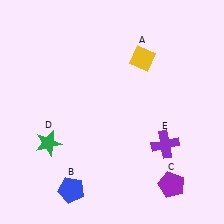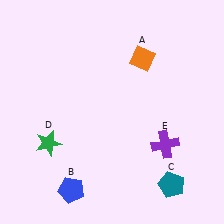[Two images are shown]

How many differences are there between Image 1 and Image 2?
There are 2 differences between the two images.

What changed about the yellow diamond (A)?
In Image 1, A is yellow. In Image 2, it changed to orange.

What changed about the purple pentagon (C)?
In Image 1, C is purple. In Image 2, it changed to teal.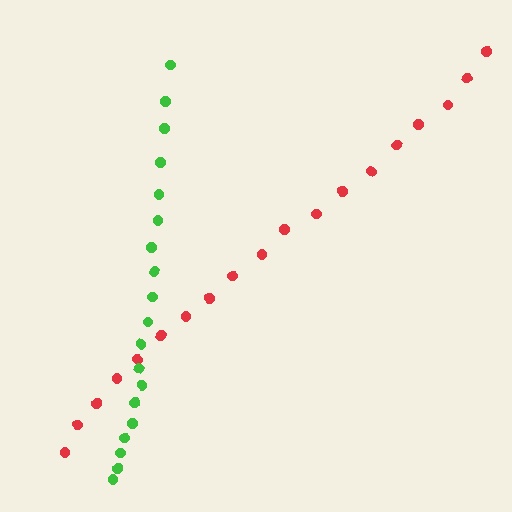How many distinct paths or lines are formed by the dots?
There are 2 distinct paths.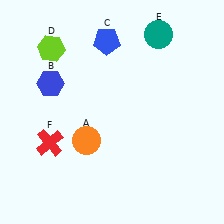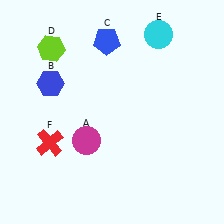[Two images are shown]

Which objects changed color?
A changed from orange to magenta. E changed from teal to cyan.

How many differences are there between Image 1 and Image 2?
There are 2 differences between the two images.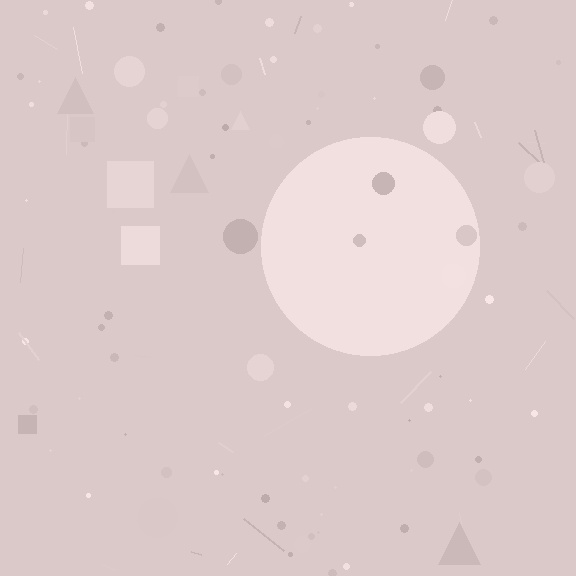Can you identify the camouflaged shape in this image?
The camouflaged shape is a circle.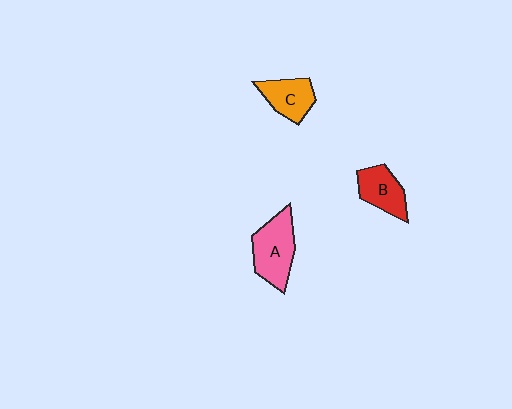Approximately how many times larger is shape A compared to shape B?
Approximately 1.4 times.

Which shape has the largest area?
Shape A (pink).